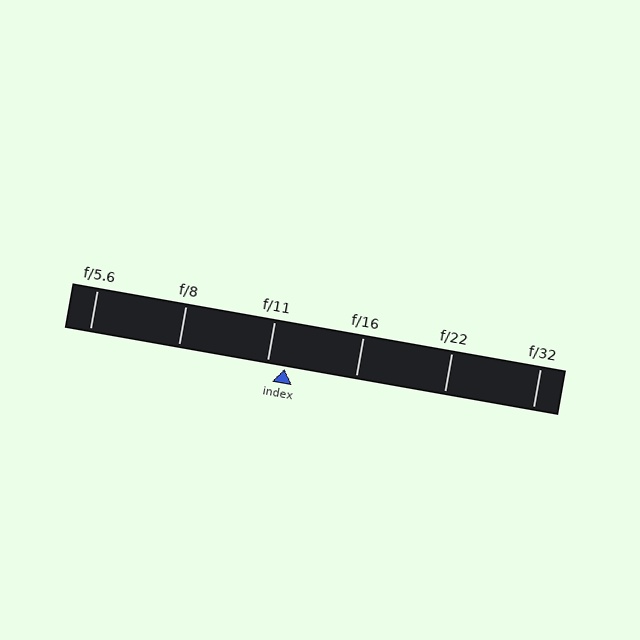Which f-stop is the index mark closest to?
The index mark is closest to f/11.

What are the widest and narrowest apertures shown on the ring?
The widest aperture shown is f/5.6 and the narrowest is f/32.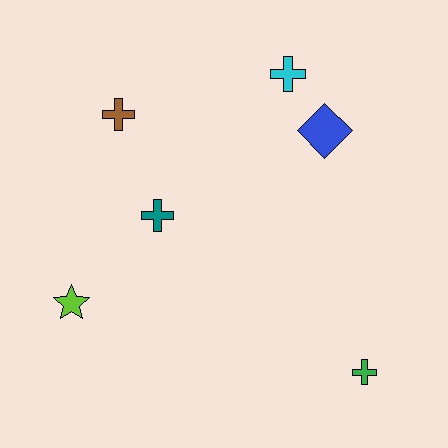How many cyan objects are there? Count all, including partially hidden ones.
There is 1 cyan object.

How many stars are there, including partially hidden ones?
There is 1 star.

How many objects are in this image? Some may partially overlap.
There are 6 objects.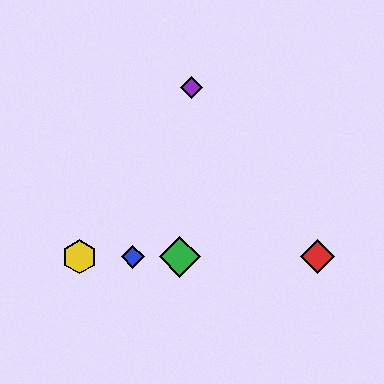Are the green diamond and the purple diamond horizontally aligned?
No, the green diamond is at y≈257 and the purple diamond is at y≈87.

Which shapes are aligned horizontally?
The red diamond, the blue diamond, the green diamond, the yellow hexagon are aligned horizontally.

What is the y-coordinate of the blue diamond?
The blue diamond is at y≈257.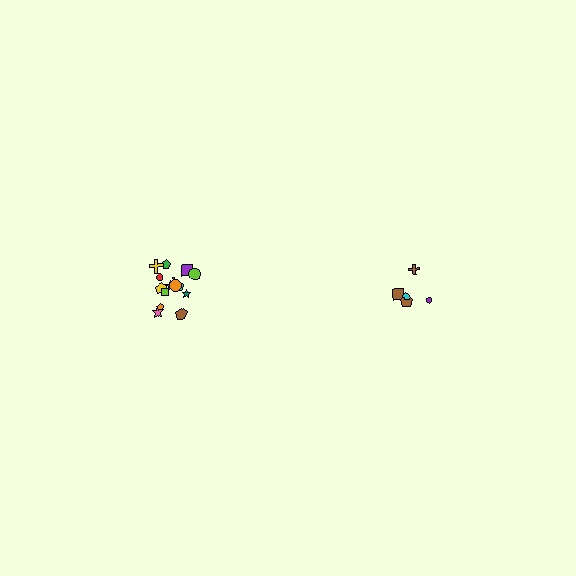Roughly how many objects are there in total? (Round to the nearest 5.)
Roughly 20 objects in total.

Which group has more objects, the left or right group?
The left group.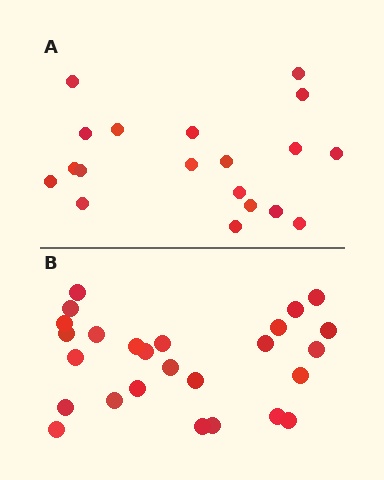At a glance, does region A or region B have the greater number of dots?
Region B (the bottom region) has more dots.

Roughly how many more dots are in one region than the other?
Region B has roughly 8 or so more dots than region A.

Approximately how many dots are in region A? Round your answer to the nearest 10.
About 20 dots. (The exact count is 19, which rounds to 20.)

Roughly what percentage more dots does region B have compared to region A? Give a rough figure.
About 35% more.